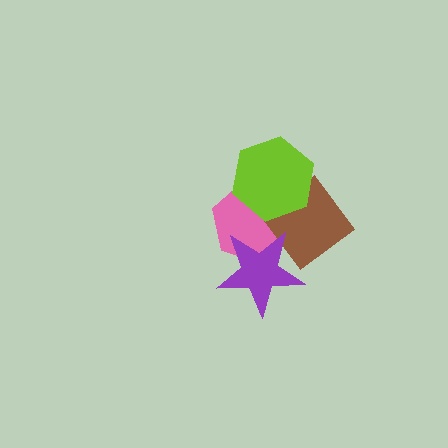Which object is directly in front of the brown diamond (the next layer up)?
The purple star is directly in front of the brown diamond.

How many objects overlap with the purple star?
2 objects overlap with the purple star.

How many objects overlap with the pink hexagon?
3 objects overlap with the pink hexagon.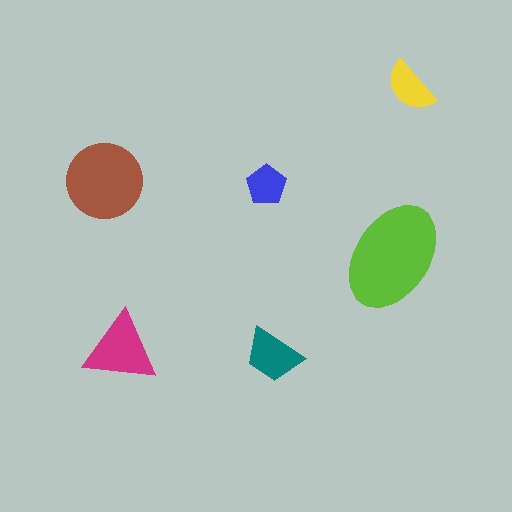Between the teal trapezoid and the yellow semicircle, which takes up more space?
The teal trapezoid.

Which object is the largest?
The lime ellipse.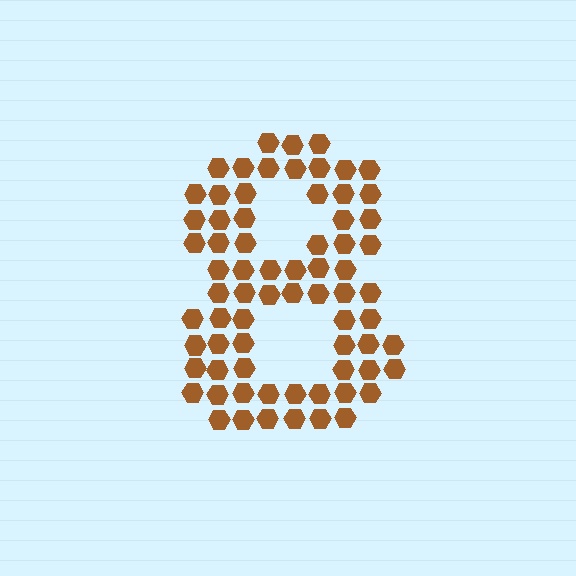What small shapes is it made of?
It is made of small hexagons.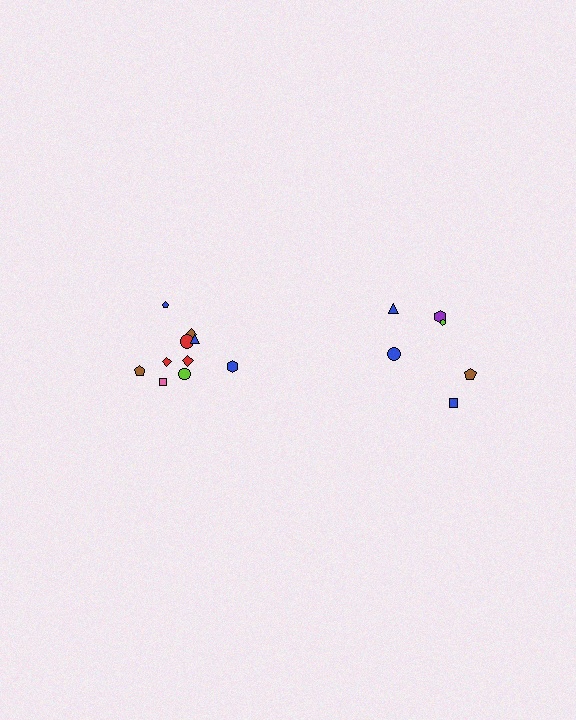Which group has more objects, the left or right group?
The left group.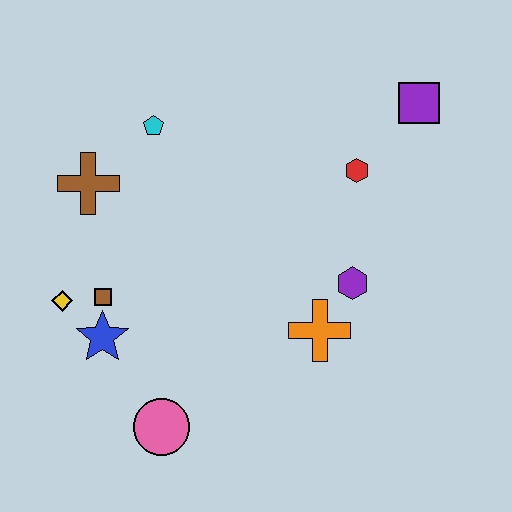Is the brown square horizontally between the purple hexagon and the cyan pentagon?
No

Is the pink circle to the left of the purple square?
Yes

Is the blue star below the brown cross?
Yes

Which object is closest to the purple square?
The red hexagon is closest to the purple square.